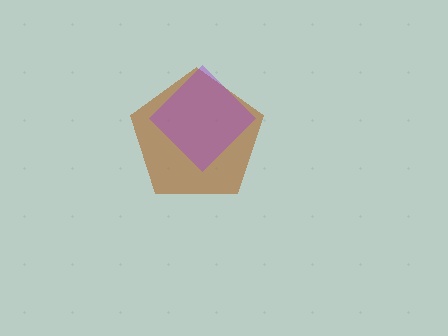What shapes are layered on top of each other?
The layered shapes are: a brown pentagon, a purple diamond.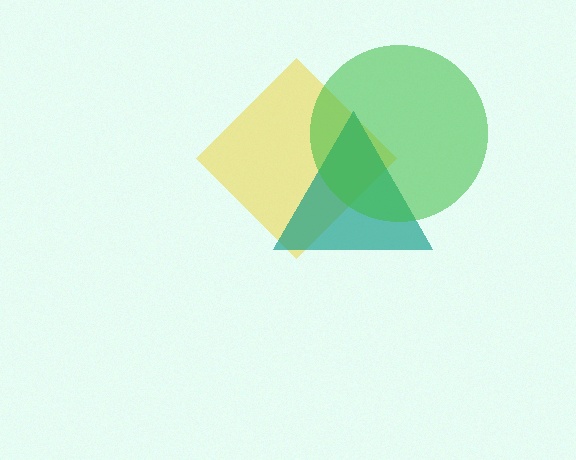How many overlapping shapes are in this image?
There are 3 overlapping shapes in the image.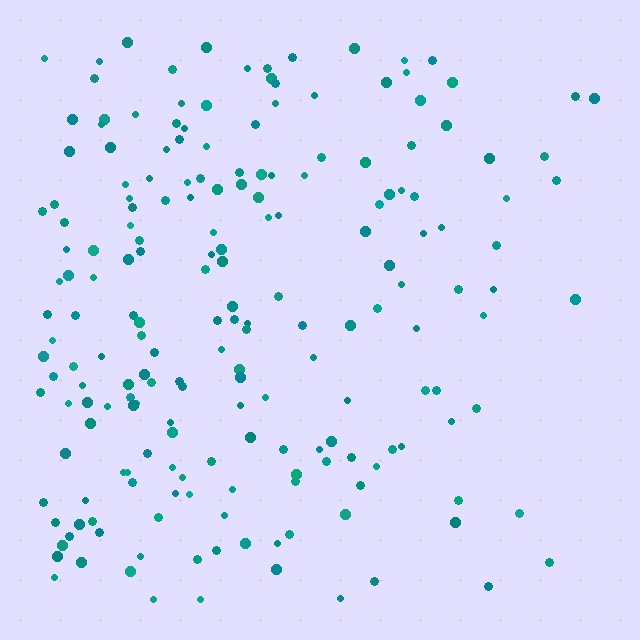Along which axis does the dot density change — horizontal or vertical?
Horizontal.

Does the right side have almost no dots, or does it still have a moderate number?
Still a moderate number, just noticeably fewer than the left.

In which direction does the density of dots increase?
From right to left, with the left side densest.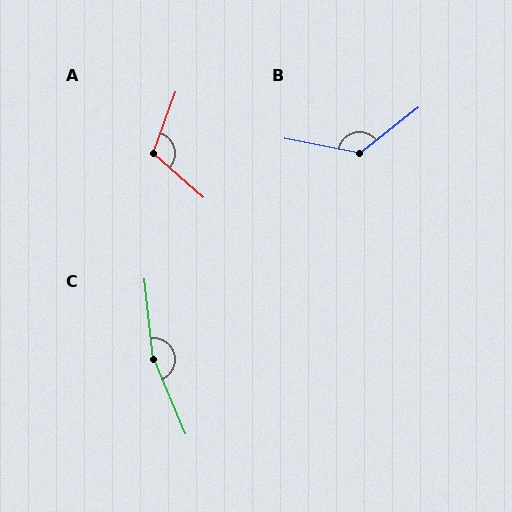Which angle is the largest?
C, at approximately 163 degrees.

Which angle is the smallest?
A, at approximately 111 degrees.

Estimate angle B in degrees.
Approximately 131 degrees.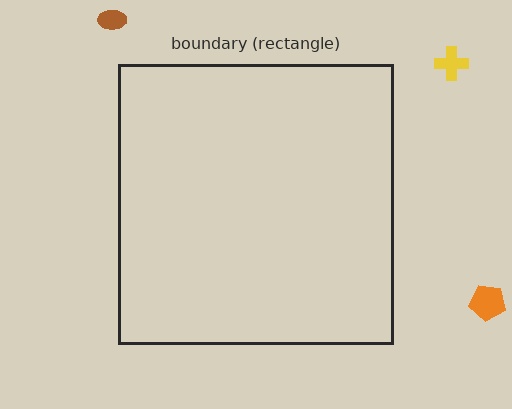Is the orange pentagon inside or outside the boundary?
Outside.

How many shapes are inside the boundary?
0 inside, 3 outside.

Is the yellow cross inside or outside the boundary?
Outside.